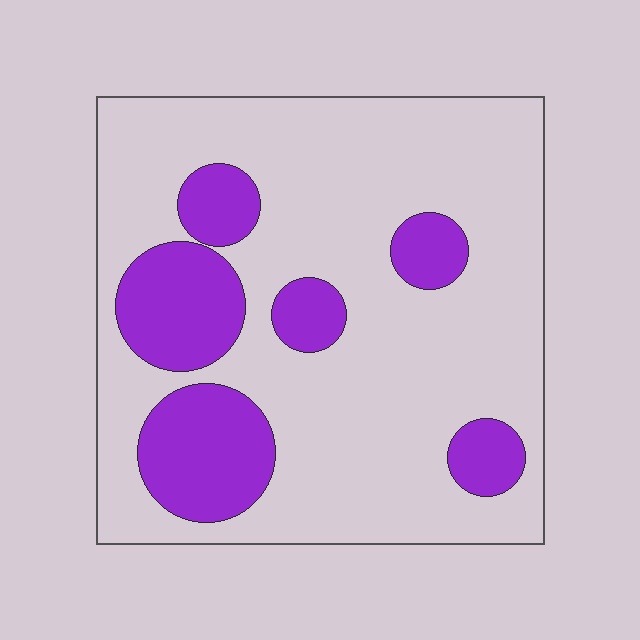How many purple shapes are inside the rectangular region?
6.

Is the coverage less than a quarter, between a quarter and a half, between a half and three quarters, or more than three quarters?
Less than a quarter.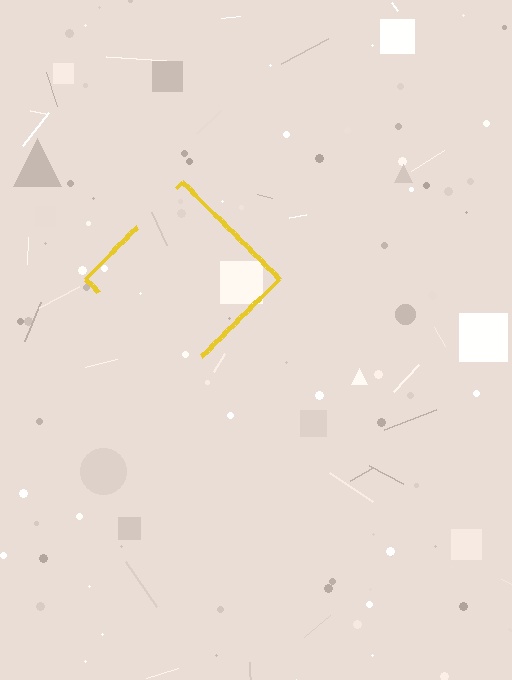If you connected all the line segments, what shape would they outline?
They would outline a diamond.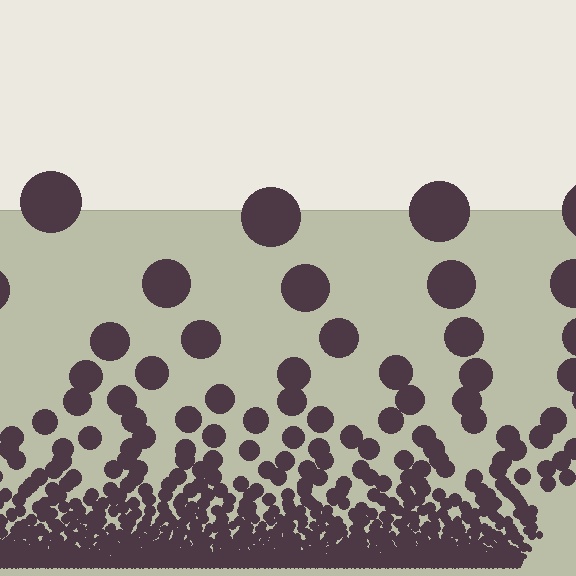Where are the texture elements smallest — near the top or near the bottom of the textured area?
Near the bottom.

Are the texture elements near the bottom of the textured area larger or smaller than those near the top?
Smaller. The gradient is inverted — elements near the bottom are smaller and denser.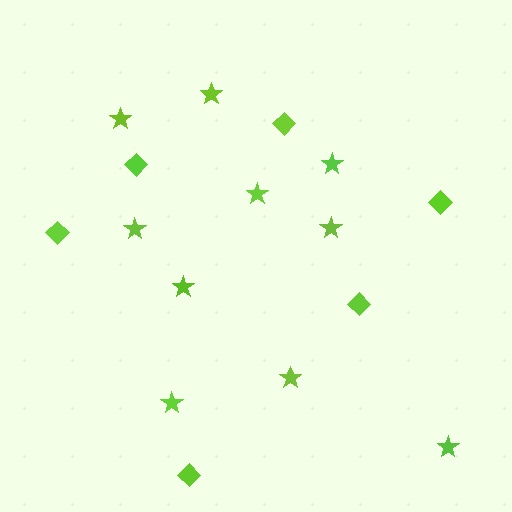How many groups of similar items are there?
There are 2 groups: one group of stars (10) and one group of diamonds (6).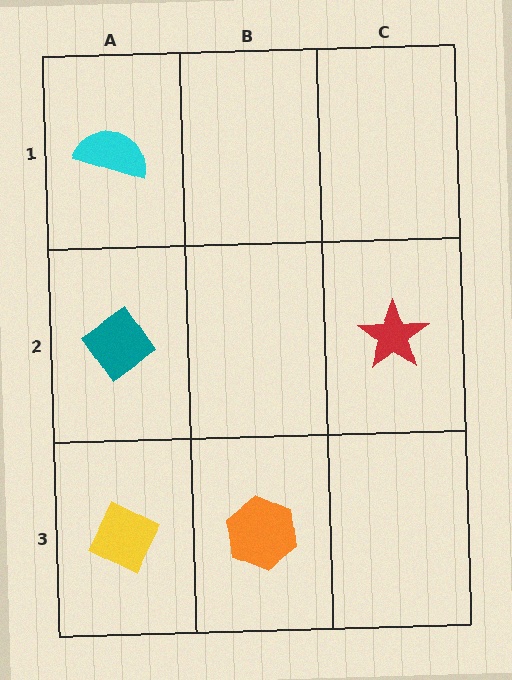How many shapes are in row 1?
1 shape.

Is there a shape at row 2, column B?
No, that cell is empty.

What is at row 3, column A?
A yellow diamond.